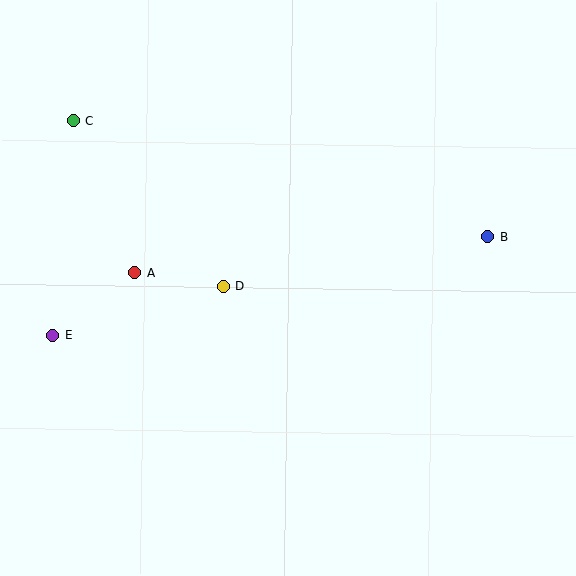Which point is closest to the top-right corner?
Point B is closest to the top-right corner.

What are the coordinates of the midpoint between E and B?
The midpoint between E and B is at (270, 286).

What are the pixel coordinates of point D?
Point D is at (223, 286).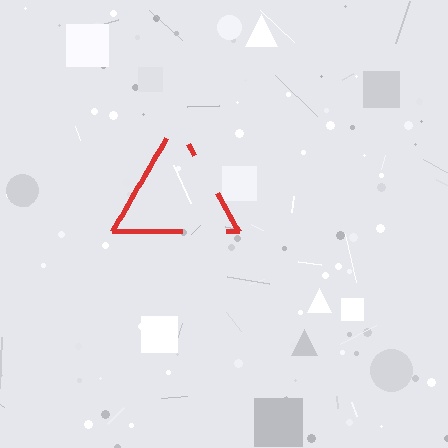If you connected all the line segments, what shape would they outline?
They would outline a triangle.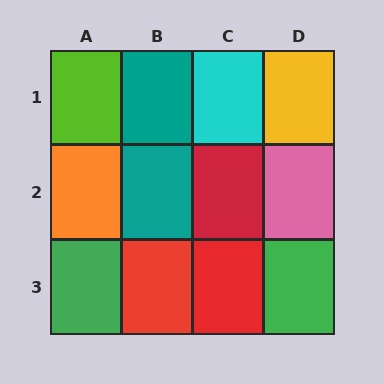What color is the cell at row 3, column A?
Green.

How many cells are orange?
1 cell is orange.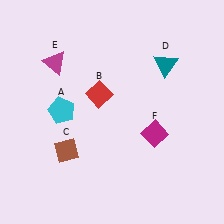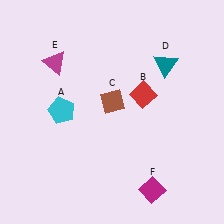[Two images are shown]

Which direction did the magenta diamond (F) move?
The magenta diamond (F) moved down.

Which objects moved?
The objects that moved are: the red diamond (B), the brown diamond (C), the magenta diamond (F).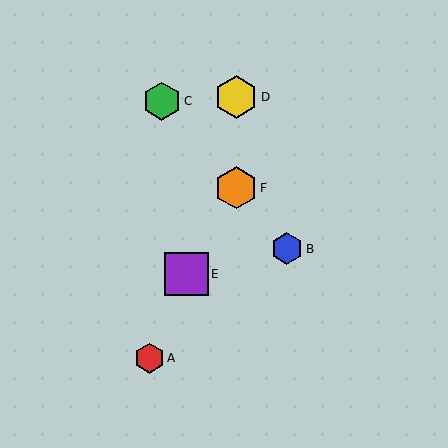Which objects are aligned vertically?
Objects D, F are aligned vertically.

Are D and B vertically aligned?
No, D is at x≈236 and B is at x≈287.